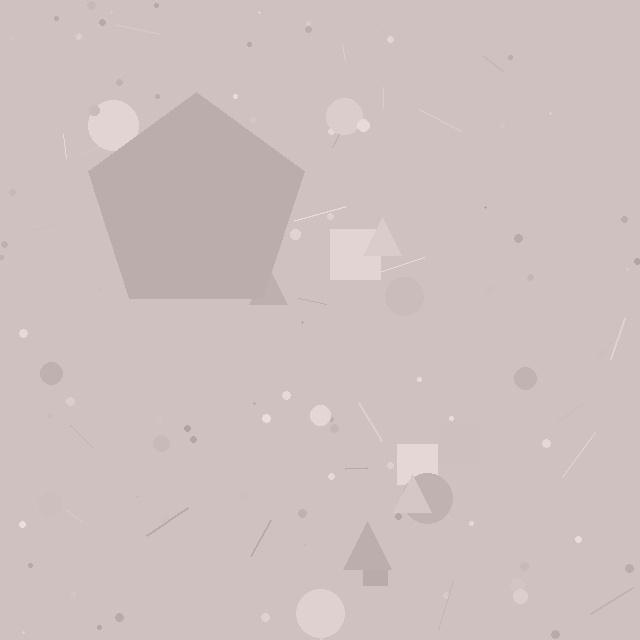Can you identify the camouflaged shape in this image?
The camouflaged shape is a pentagon.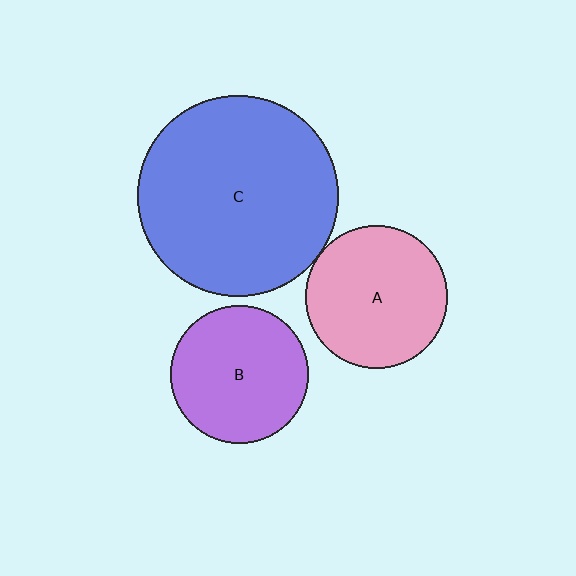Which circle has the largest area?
Circle C (blue).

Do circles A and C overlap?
Yes.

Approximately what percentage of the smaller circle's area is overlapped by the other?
Approximately 5%.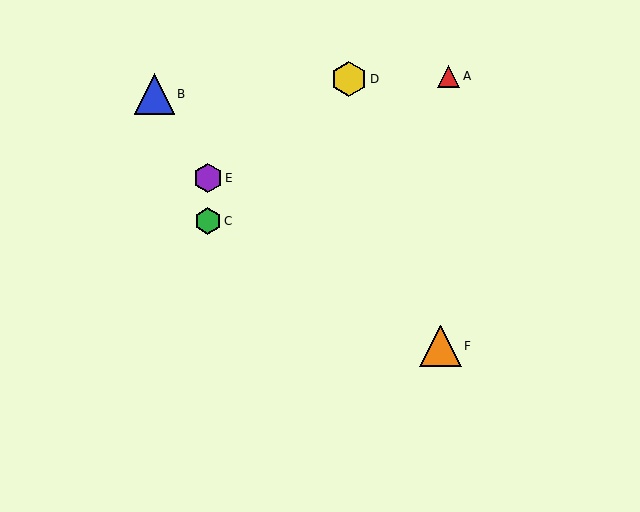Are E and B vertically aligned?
No, E is at x≈208 and B is at x≈154.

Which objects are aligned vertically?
Objects C, E are aligned vertically.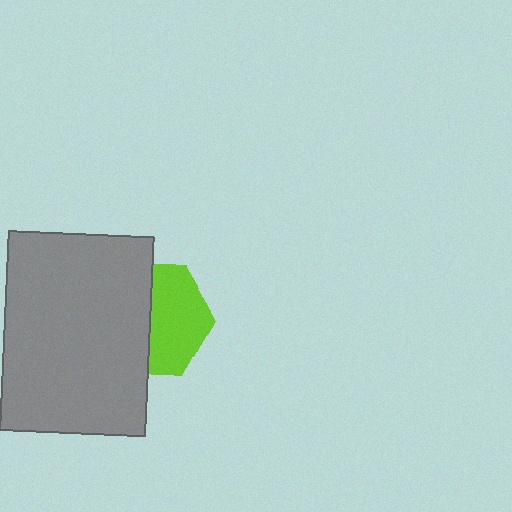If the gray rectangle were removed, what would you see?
You would see the complete lime hexagon.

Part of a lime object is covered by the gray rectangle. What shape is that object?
It is a hexagon.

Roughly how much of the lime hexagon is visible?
About half of it is visible (roughly 52%).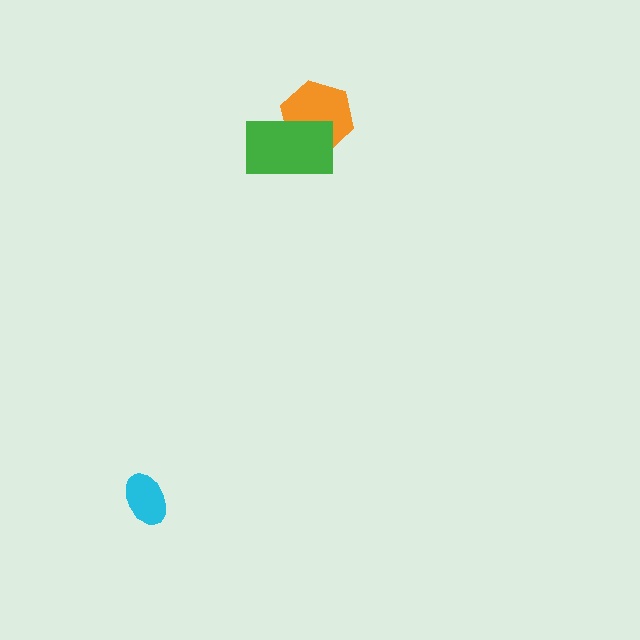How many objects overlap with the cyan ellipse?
0 objects overlap with the cyan ellipse.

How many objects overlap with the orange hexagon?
1 object overlaps with the orange hexagon.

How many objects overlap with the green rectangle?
1 object overlaps with the green rectangle.